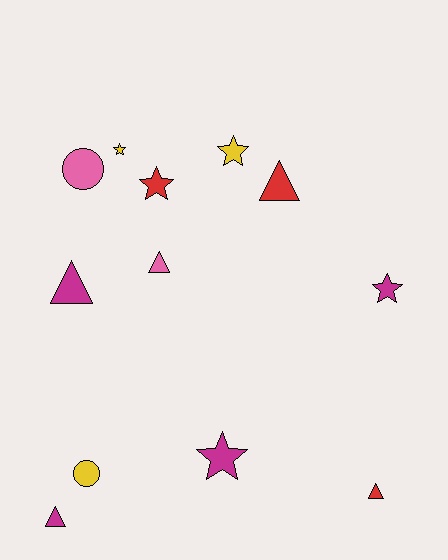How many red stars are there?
There is 1 red star.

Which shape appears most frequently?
Triangle, with 5 objects.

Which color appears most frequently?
Magenta, with 4 objects.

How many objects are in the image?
There are 12 objects.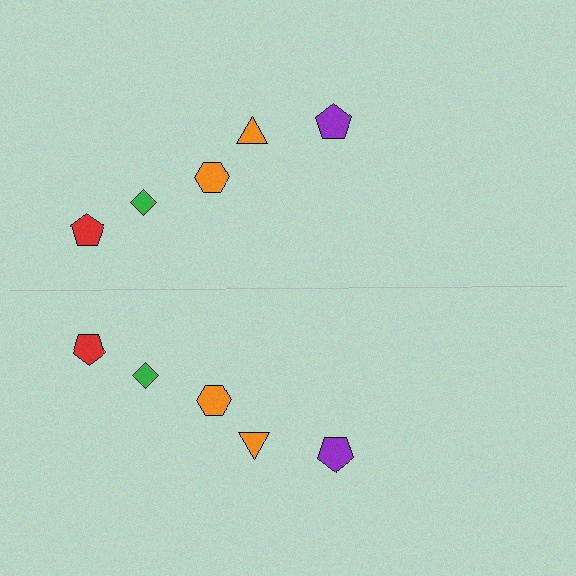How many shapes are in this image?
There are 10 shapes in this image.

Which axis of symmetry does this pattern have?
The pattern has a horizontal axis of symmetry running through the center of the image.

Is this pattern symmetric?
Yes, this pattern has bilateral (reflection) symmetry.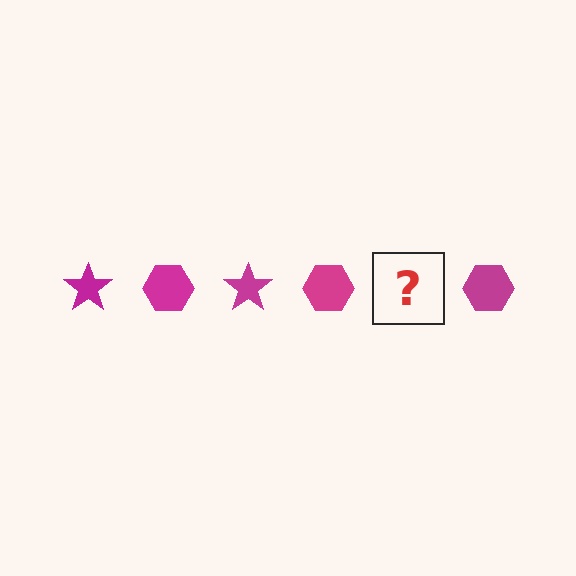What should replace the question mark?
The question mark should be replaced with a magenta star.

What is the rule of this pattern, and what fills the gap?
The rule is that the pattern cycles through star, hexagon shapes in magenta. The gap should be filled with a magenta star.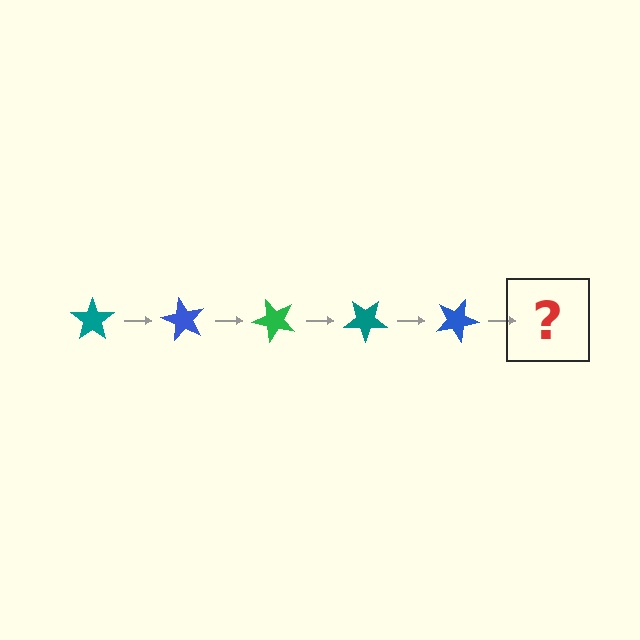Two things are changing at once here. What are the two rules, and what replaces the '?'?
The two rules are that it rotates 60 degrees each step and the color cycles through teal, blue, and green. The '?' should be a green star, rotated 300 degrees from the start.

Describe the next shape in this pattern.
It should be a green star, rotated 300 degrees from the start.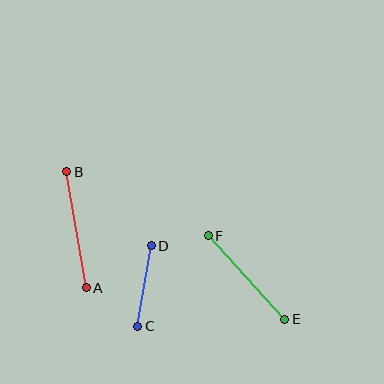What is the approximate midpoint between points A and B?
The midpoint is at approximately (77, 230) pixels.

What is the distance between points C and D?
The distance is approximately 82 pixels.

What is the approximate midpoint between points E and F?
The midpoint is at approximately (246, 277) pixels.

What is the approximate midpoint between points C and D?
The midpoint is at approximately (145, 286) pixels.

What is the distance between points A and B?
The distance is approximately 118 pixels.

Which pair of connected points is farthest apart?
Points A and B are farthest apart.